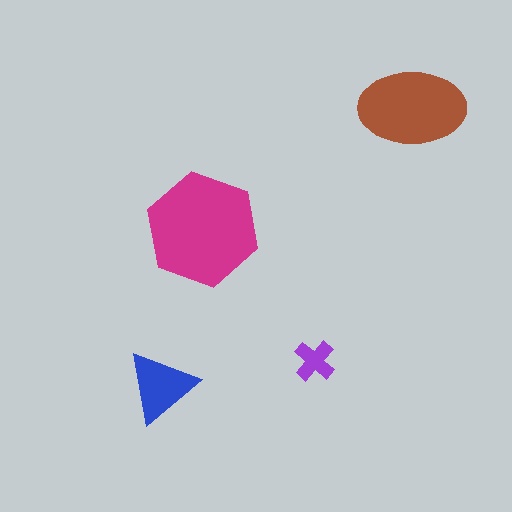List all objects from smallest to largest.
The purple cross, the blue triangle, the brown ellipse, the magenta hexagon.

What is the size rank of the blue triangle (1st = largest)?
3rd.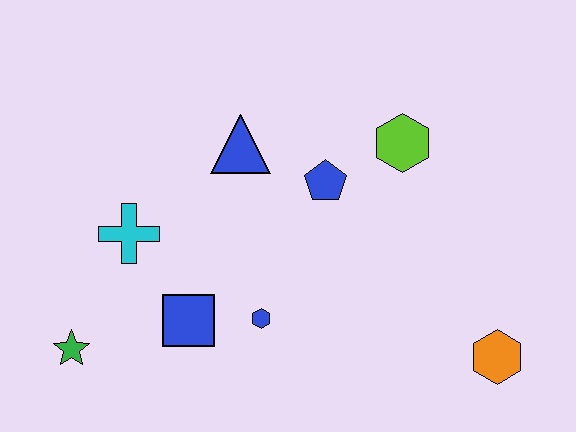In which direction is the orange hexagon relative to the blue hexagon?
The orange hexagon is to the right of the blue hexagon.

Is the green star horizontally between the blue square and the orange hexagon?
No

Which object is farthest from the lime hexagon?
The green star is farthest from the lime hexagon.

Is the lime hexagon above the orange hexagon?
Yes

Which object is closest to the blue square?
The blue hexagon is closest to the blue square.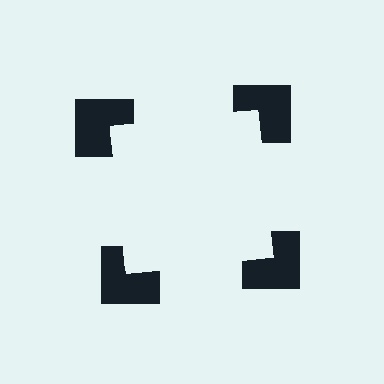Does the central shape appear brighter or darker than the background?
It typically appears slightly brighter than the background, even though no actual brightness change is drawn.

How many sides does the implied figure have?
4 sides.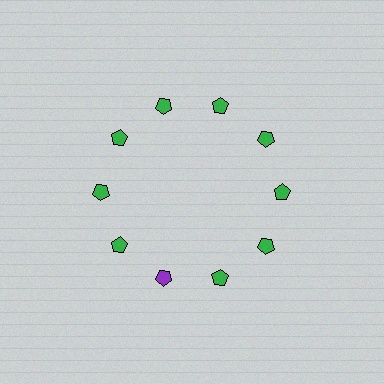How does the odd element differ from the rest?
It has a different color: purple instead of green.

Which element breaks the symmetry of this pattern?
The purple pentagon at roughly the 7 o'clock position breaks the symmetry. All other shapes are green pentagons.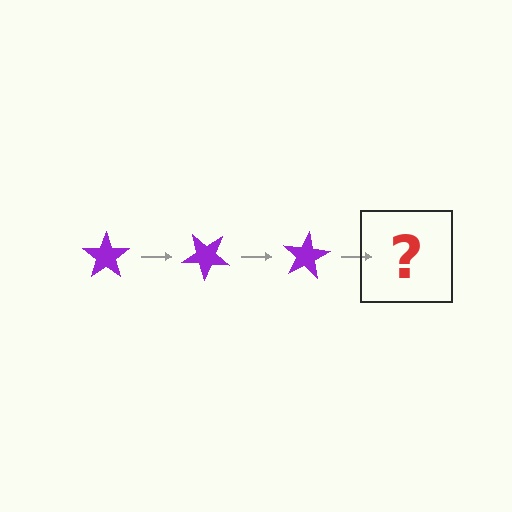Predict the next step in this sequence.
The next step is a purple star rotated 120 degrees.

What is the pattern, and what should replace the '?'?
The pattern is that the star rotates 40 degrees each step. The '?' should be a purple star rotated 120 degrees.